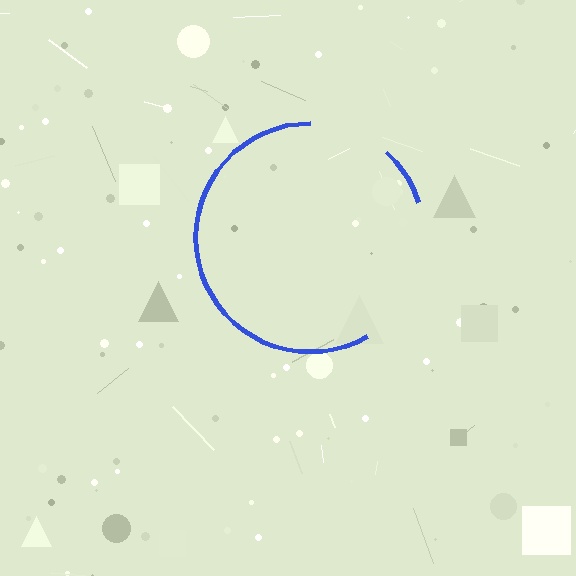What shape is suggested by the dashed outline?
The dashed outline suggests a circle.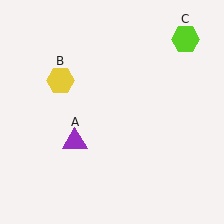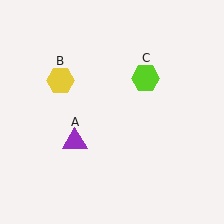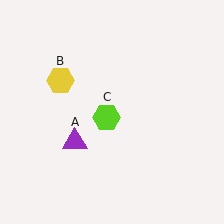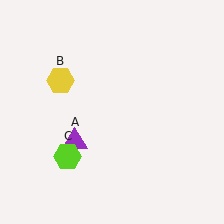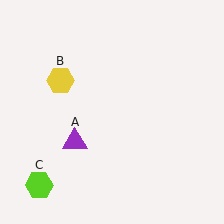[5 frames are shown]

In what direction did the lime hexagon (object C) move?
The lime hexagon (object C) moved down and to the left.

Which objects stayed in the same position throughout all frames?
Purple triangle (object A) and yellow hexagon (object B) remained stationary.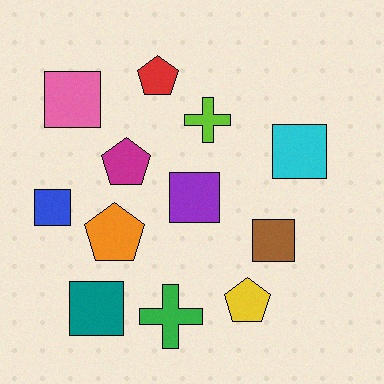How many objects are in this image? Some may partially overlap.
There are 12 objects.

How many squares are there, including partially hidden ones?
There are 6 squares.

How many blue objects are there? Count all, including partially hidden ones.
There is 1 blue object.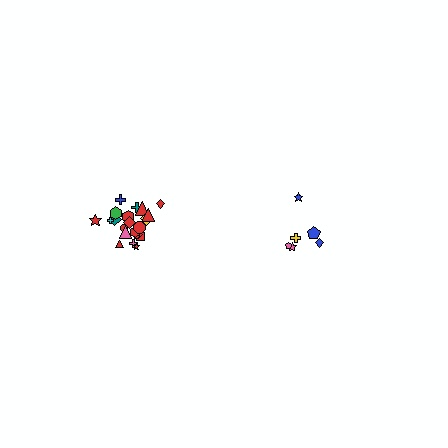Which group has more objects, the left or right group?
The left group.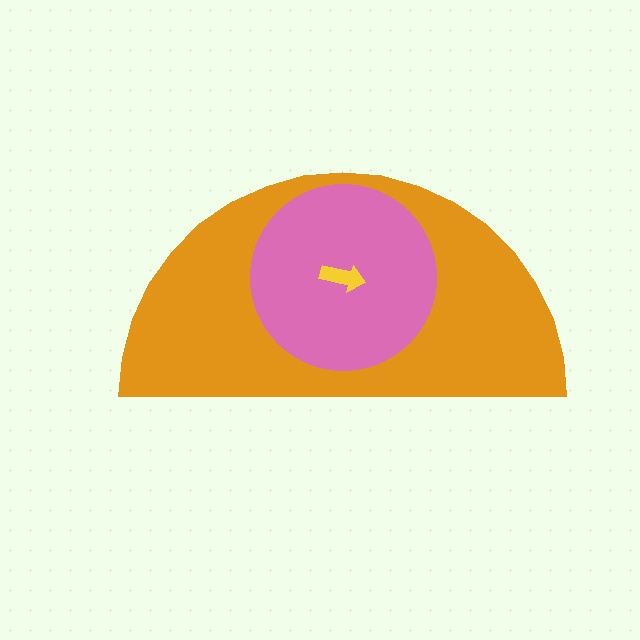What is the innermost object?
The yellow arrow.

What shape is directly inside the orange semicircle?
The pink circle.